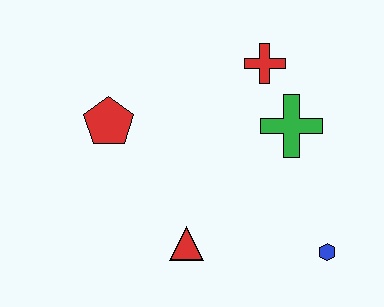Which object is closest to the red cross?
The green cross is closest to the red cross.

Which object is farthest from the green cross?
The red pentagon is farthest from the green cross.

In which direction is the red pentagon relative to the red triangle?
The red pentagon is above the red triangle.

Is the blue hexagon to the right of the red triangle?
Yes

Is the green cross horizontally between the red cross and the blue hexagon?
Yes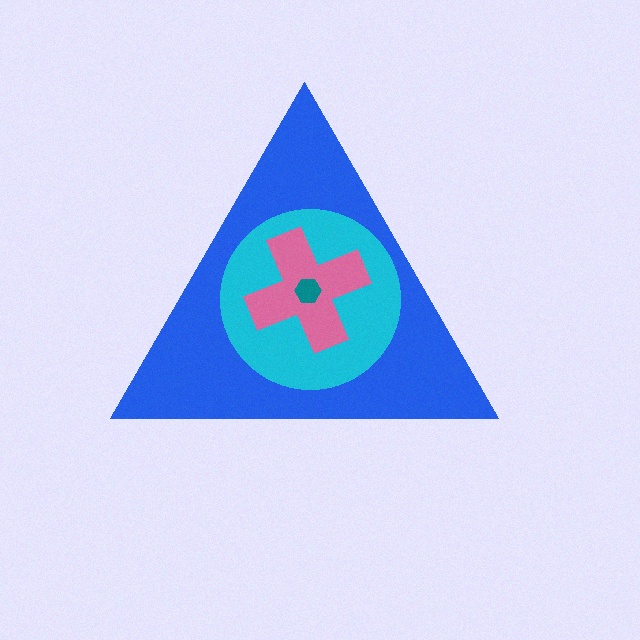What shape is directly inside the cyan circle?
The pink cross.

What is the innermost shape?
The teal hexagon.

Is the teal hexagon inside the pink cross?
Yes.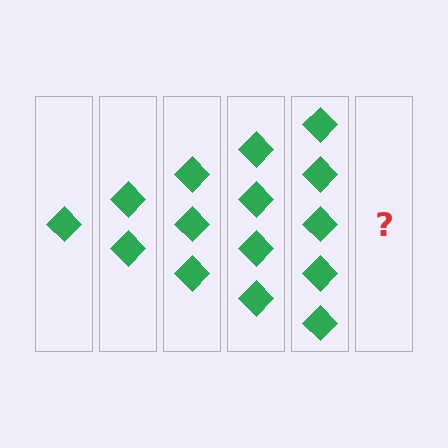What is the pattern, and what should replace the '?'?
The pattern is that each step adds one more diamond. The '?' should be 6 diamonds.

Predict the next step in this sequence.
The next step is 6 diamonds.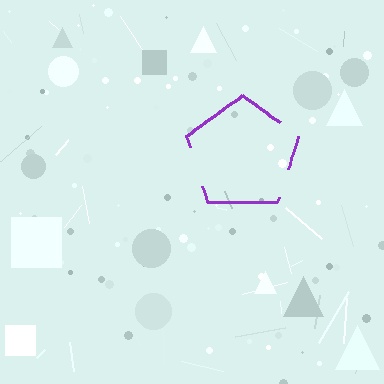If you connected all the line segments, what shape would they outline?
They would outline a pentagon.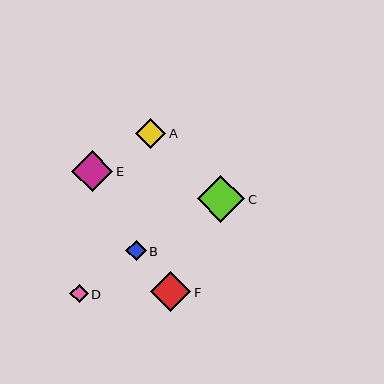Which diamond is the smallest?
Diamond D is the smallest with a size of approximately 18 pixels.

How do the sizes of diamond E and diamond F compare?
Diamond E and diamond F are approximately the same size.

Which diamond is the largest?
Diamond C is the largest with a size of approximately 47 pixels.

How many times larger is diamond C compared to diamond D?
Diamond C is approximately 2.6 times the size of diamond D.